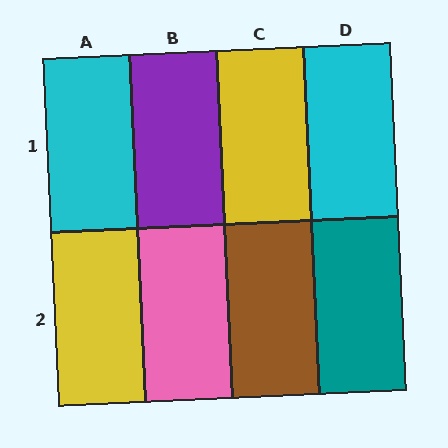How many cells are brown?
1 cell is brown.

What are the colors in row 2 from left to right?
Yellow, pink, brown, teal.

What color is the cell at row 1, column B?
Purple.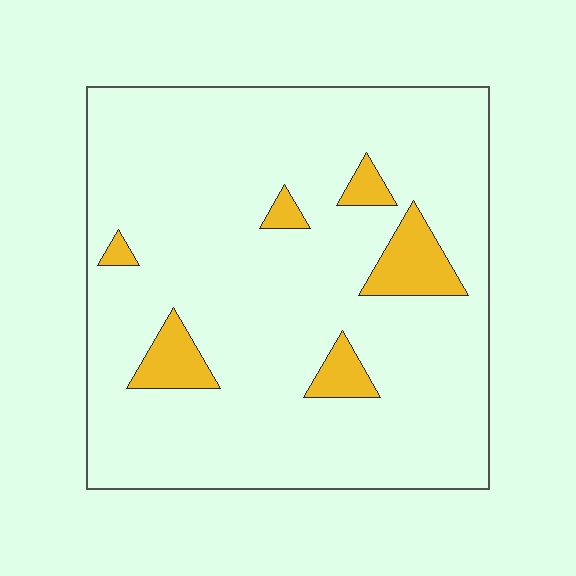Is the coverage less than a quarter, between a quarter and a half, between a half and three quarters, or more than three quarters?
Less than a quarter.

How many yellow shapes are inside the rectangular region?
6.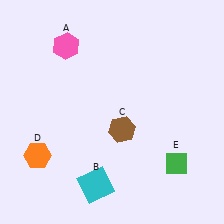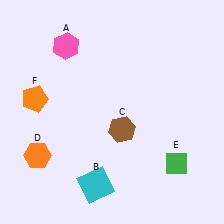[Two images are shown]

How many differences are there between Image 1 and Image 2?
There is 1 difference between the two images.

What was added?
An orange pentagon (F) was added in Image 2.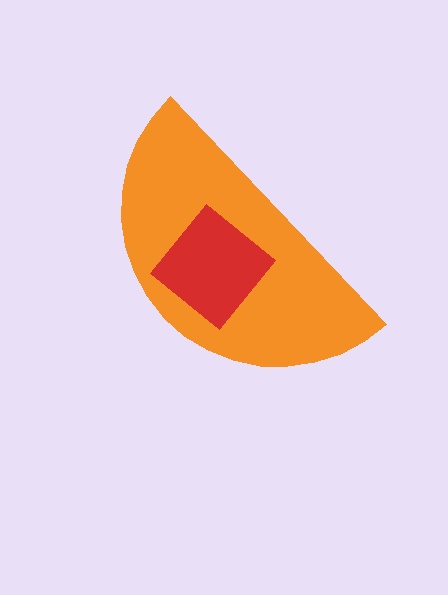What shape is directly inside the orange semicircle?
The red diamond.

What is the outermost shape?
The orange semicircle.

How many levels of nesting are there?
2.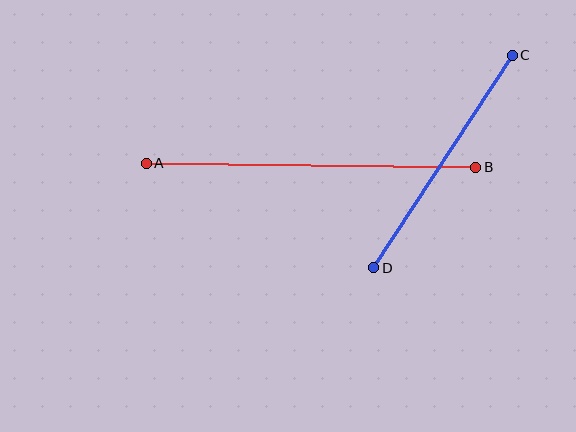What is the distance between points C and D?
The distance is approximately 253 pixels.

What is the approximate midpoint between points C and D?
The midpoint is at approximately (443, 161) pixels.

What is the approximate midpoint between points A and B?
The midpoint is at approximately (311, 165) pixels.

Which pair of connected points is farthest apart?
Points A and B are farthest apart.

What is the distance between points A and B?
The distance is approximately 330 pixels.